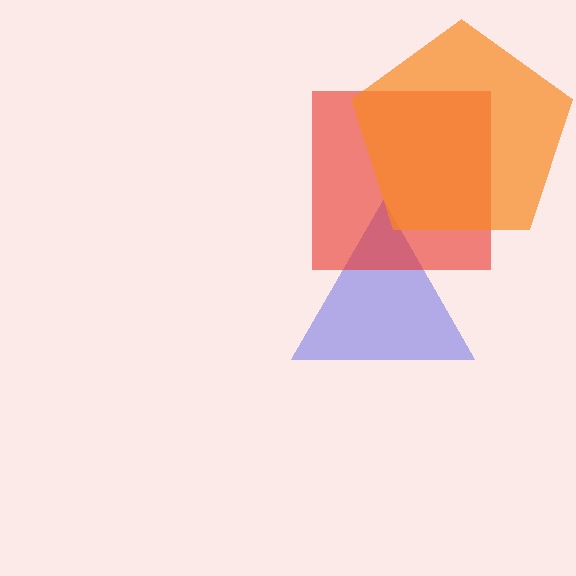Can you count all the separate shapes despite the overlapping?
Yes, there are 3 separate shapes.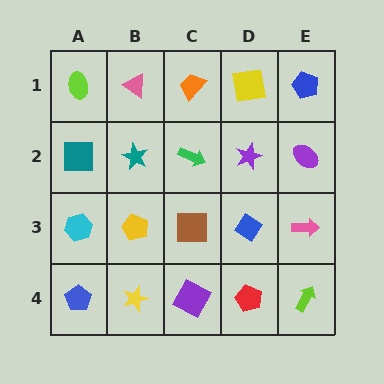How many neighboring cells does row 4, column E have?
2.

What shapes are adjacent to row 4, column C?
A brown square (row 3, column C), a yellow star (row 4, column B), a red pentagon (row 4, column D).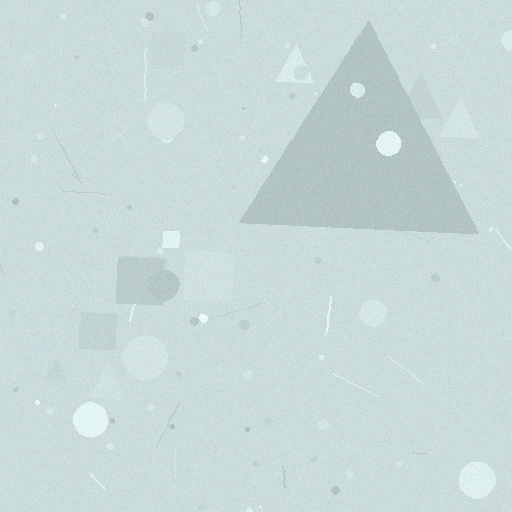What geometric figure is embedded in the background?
A triangle is embedded in the background.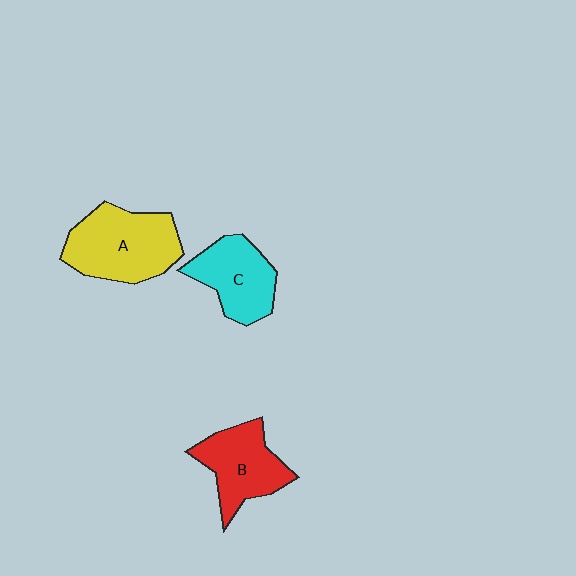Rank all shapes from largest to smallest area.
From largest to smallest: A (yellow), B (red), C (cyan).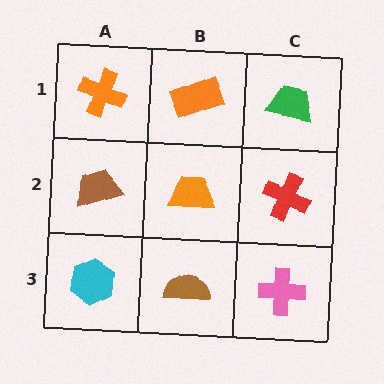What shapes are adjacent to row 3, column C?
A red cross (row 2, column C), a brown semicircle (row 3, column B).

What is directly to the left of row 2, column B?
A brown trapezoid.